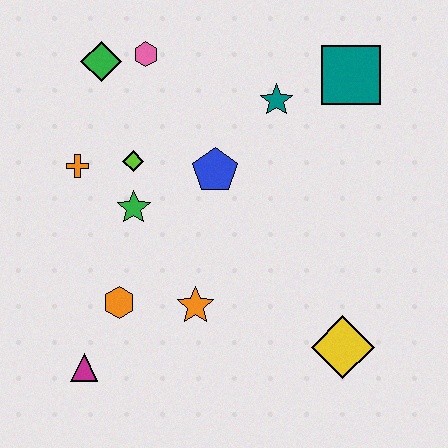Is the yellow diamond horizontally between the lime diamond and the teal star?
No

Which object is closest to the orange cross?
The lime diamond is closest to the orange cross.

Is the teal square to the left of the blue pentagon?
No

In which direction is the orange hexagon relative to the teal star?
The orange hexagon is below the teal star.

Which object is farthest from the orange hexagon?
The teal square is farthest from the orange hexagon.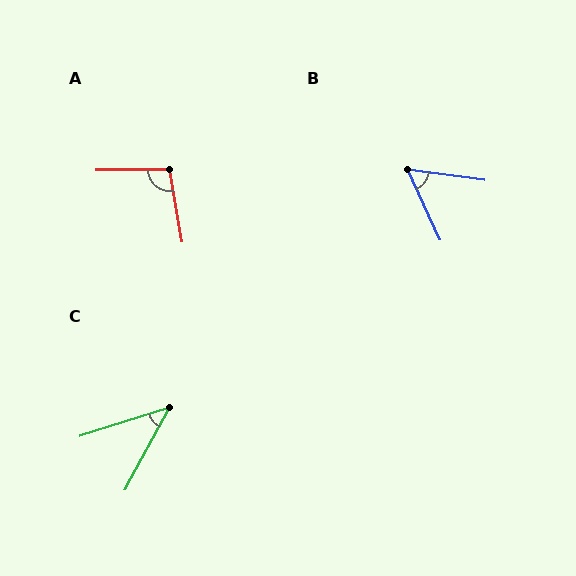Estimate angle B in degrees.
Approximately 58 degrees.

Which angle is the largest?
A, at approximately 100 degrees.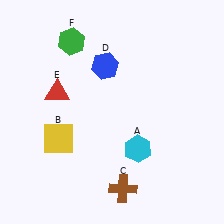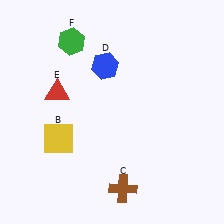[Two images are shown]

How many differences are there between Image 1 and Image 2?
There is 1 difference between the two images.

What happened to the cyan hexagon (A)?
The cyan hexagon (A) was removed in Image 2. It was in the bottom-right area of Image 1.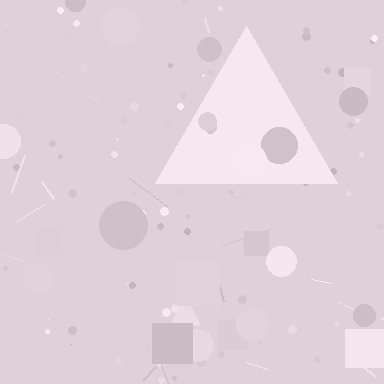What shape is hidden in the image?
A triangle is hidden in the image.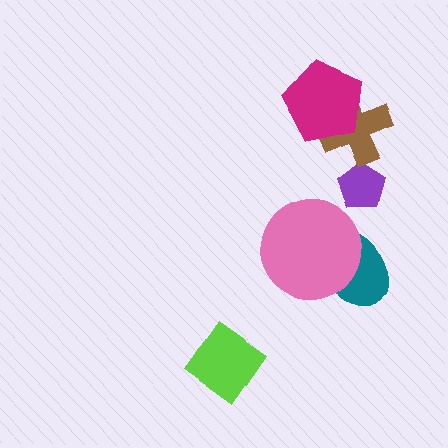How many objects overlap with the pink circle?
1 object overlaps with the pink circle.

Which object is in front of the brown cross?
The magenta pentagon is in front of the brown cross.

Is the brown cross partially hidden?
Yes, it is partially covered by another shape.